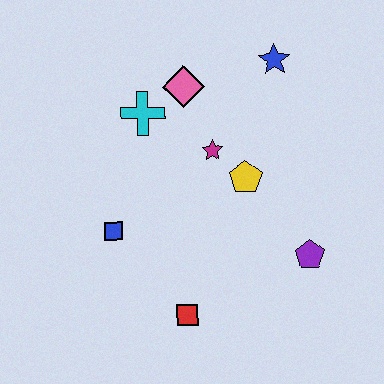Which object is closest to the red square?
The blue square is closest to the red square.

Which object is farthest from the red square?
The blue star is farthest from the red square.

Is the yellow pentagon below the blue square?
No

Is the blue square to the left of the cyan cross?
Yes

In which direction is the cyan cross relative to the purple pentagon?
The cyan cross is to the left of the purple pentagon.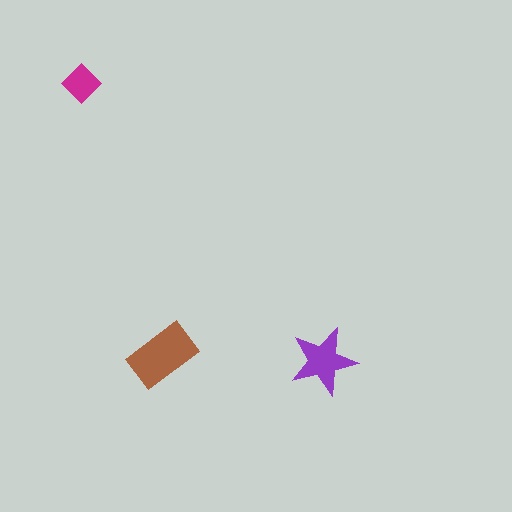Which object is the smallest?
The magenta diamond.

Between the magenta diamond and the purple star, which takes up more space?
The purple star.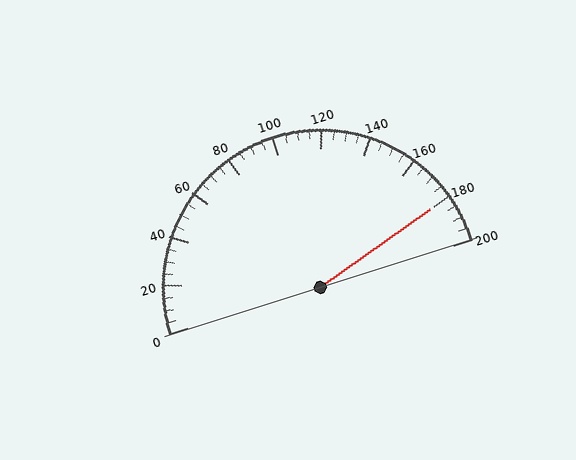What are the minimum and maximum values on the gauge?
The gauge ranges from 0 to 200.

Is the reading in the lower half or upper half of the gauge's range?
The reading is in the upper half of the range (0 to 200).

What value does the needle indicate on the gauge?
The needle indicates approximately 180.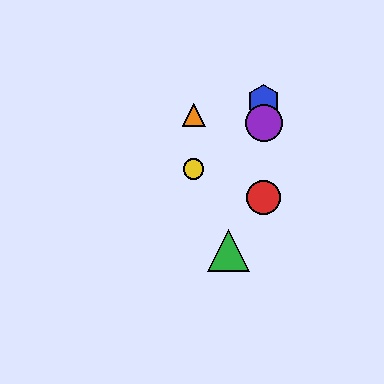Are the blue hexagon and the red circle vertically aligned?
Yes, both are at x≈264.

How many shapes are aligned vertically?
3 shapes (the red circle, the blue hexagon, the purple circle) are aligned vertically.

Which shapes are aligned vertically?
The red circle, the blue hexagon, the purple circle are aligned vertically.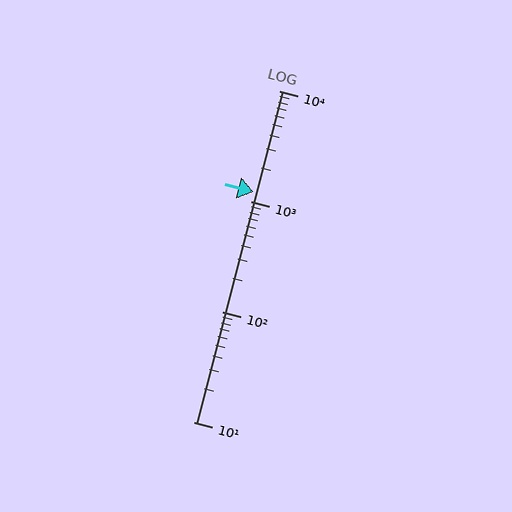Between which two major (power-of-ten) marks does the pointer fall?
The pointer is between 1000 and 10000.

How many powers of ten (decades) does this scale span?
The scale spans 3 decades, from 10 to 10000.